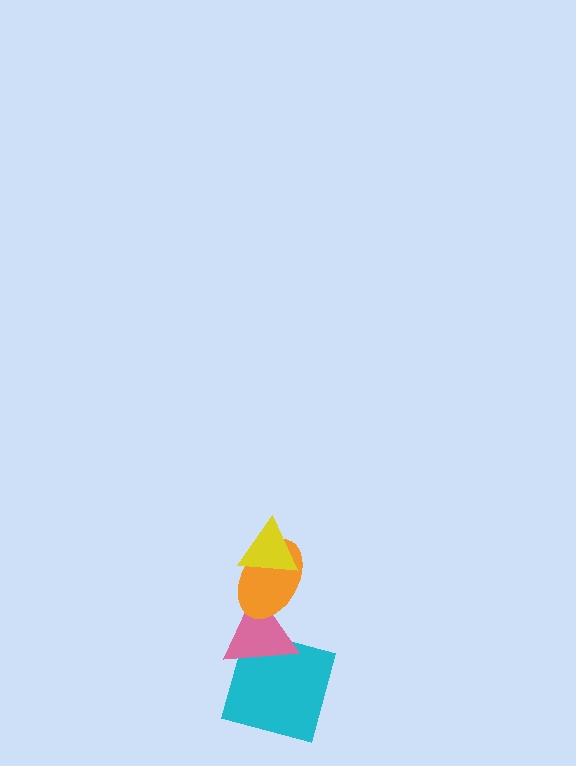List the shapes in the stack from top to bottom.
From top to bottom: the yellow triangle, the orange ellipse, the pink triangle, the cyan square.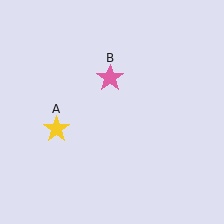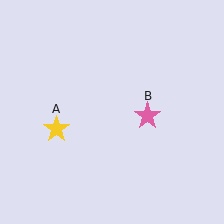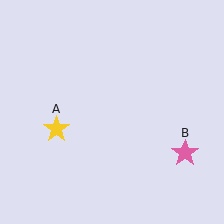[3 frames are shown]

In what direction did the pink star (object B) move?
The pink star (object B) moved down and to the right.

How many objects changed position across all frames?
1 object changed position: pink star (object B).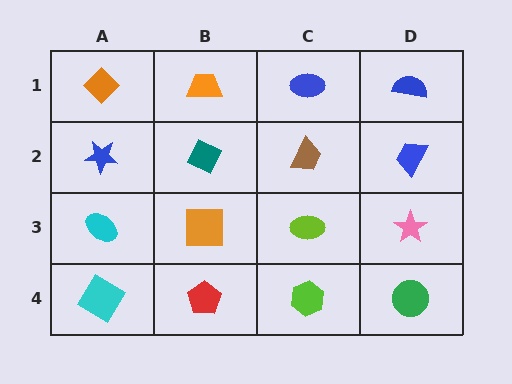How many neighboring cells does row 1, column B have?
3.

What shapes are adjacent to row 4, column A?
A cyan ellipse (row 3, column A), a red pentagon (row 4, column B).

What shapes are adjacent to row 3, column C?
A brown trapezoid (row 2, column C), a lime hexagon (row 4, column C), an orange square (row 3, column B), a pink star (row 3, column D).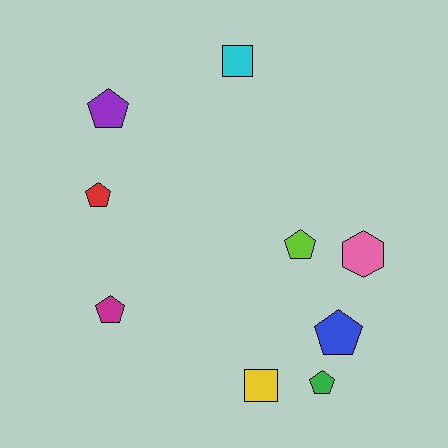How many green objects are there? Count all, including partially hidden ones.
There is 1 green object.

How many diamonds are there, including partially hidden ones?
There are no diamonds.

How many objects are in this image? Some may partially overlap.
There are 9 objects.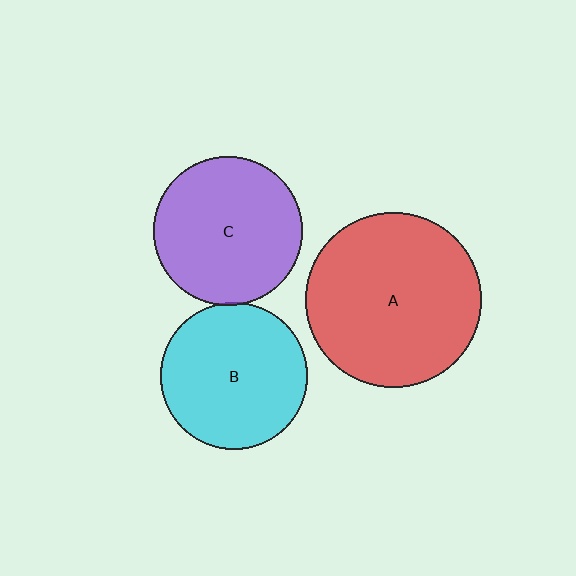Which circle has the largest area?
Circle A (red).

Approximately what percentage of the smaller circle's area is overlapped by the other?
Approximately 5%.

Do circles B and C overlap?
Yes.